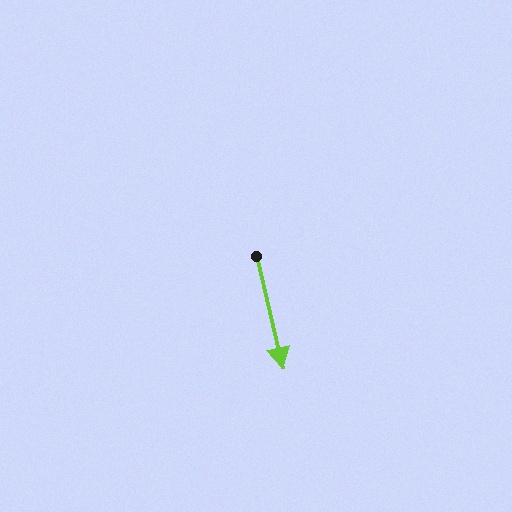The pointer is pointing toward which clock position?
Roughly 6 o'clock.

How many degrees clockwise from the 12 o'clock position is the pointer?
Approximately 167 degrees.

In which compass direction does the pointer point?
South.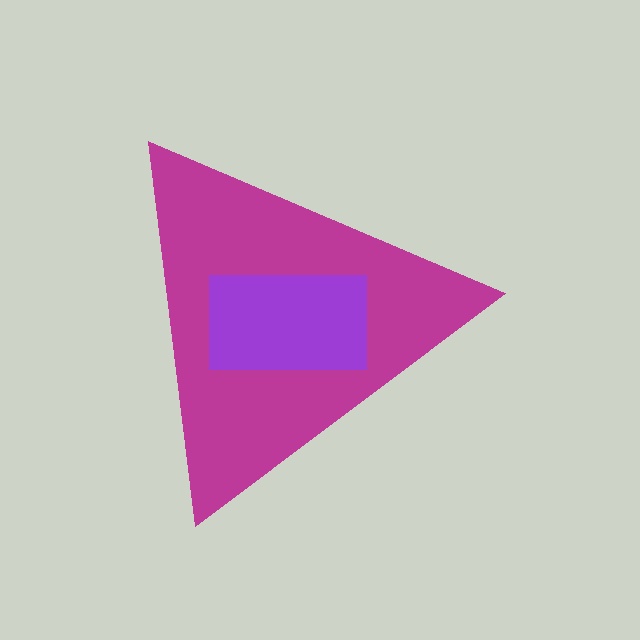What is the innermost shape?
The purple rectangle.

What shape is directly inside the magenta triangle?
The purple rectangle.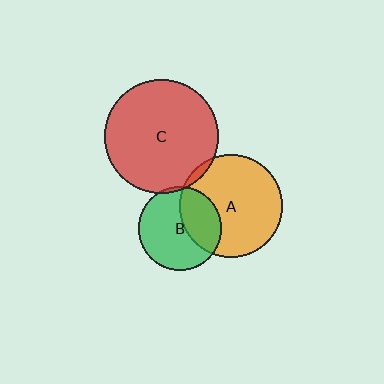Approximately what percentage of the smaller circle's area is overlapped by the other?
Approximately 5%.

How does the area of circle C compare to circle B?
Approximately 1.8 times.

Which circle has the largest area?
Circle C (red).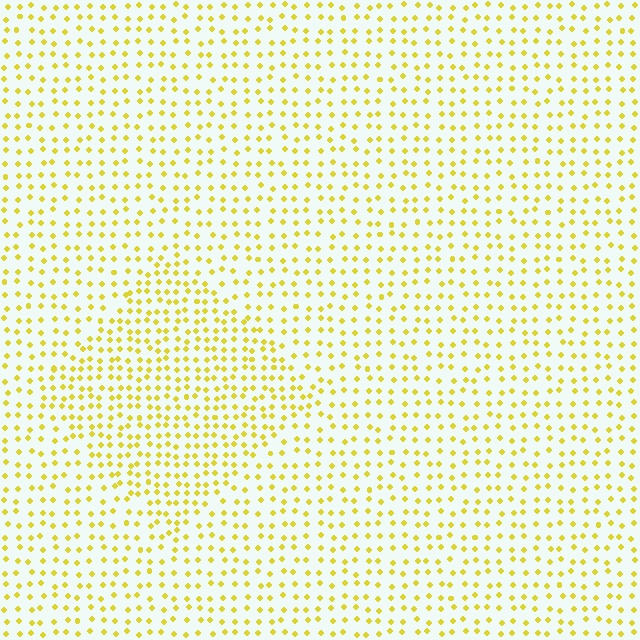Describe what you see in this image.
The image contains small yellow elements arranged at two different densities. A diamond-shaped region is visible where the elements are more densely packed than the surrounding area.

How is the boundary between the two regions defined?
The boundary is defined by a change in element density (approximately 1.6x ratio). All elements are the same color, size, and shape.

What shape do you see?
I see a diamond.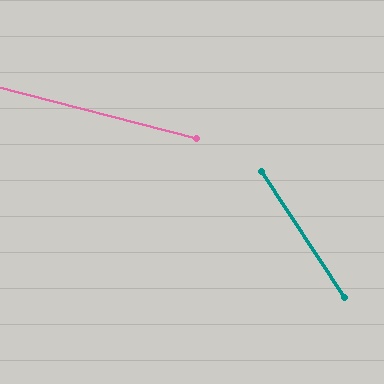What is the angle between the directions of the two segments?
Approximately 42 degrees.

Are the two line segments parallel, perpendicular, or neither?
Neither parallel nor perpendicular — they differ by about 42°.